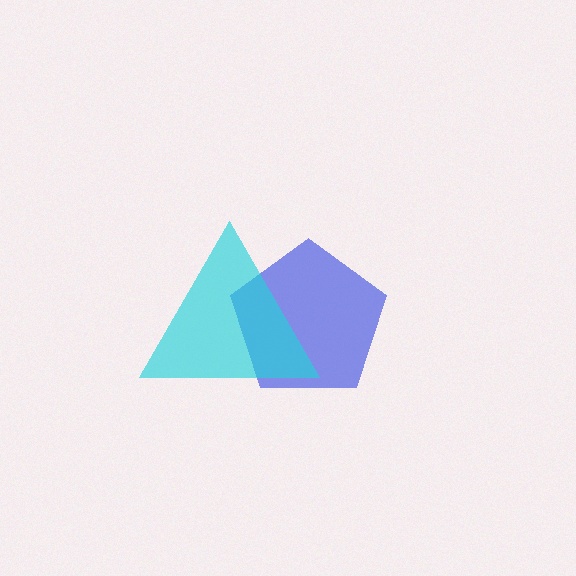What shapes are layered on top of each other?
The layered shapes are: a blue pentagon, a cyan triangle.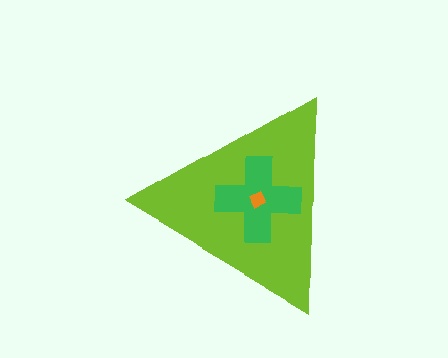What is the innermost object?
The orange diamond.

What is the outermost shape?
The lime triangle.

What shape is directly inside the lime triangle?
The green cross.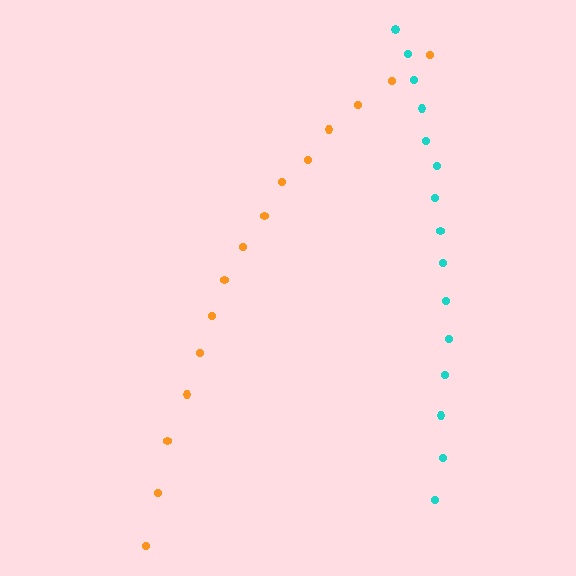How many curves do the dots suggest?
There are 2 distinct paths.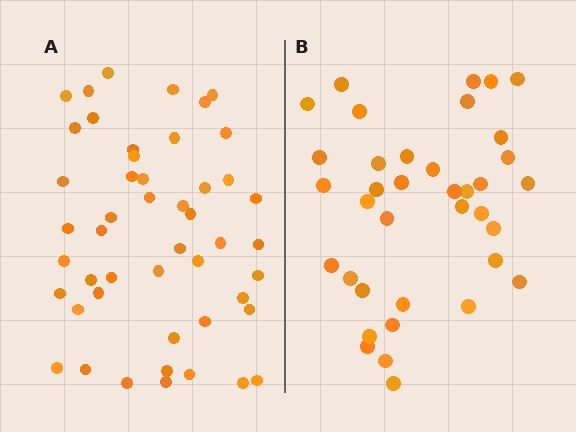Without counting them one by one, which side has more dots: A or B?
Region A (the left region) has more dots.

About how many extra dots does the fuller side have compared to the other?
Region A has roughly 12 or so more dots than region B.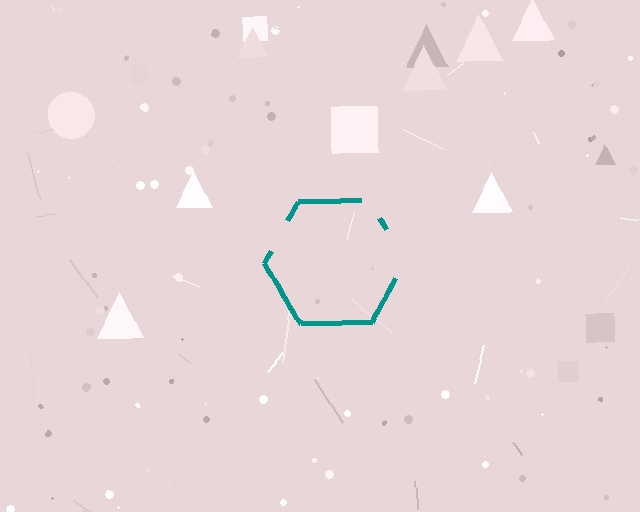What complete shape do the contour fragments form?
The contour fragments form a hexagon.